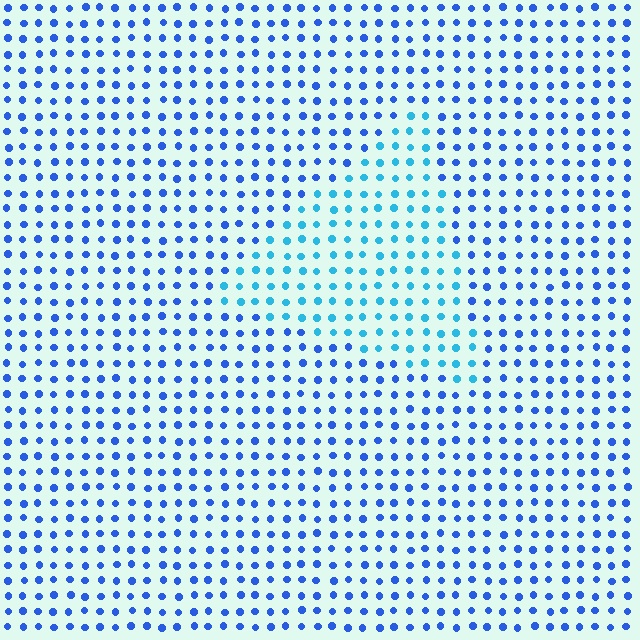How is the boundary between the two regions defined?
The boundary is defined purely by a slight shift in hue (about 31 degrees). Spacing, size, and orientation are identical on both sides.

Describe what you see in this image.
The image is filled with small blue elements in a uniform arrangement. A triangle-shaped region is visible where the elements are tinted to a slightly different hue, forming a subtle color boundary.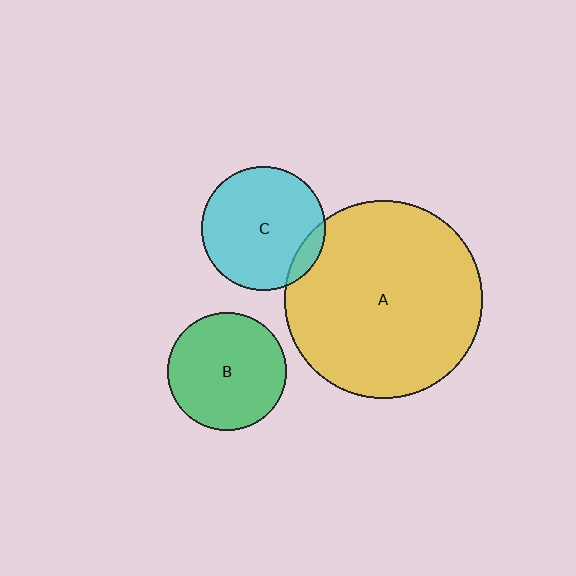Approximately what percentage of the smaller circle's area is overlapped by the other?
Approximately 10%.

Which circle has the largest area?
Circle A (yellow).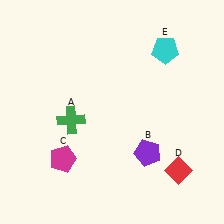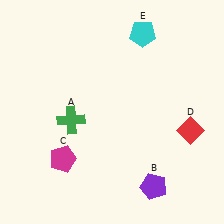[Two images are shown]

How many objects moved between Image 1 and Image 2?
3 objects moved between the two images.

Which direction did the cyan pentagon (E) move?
The cyan pentagon (E) moved left.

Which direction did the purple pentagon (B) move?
The purple pentagon (B) moved down.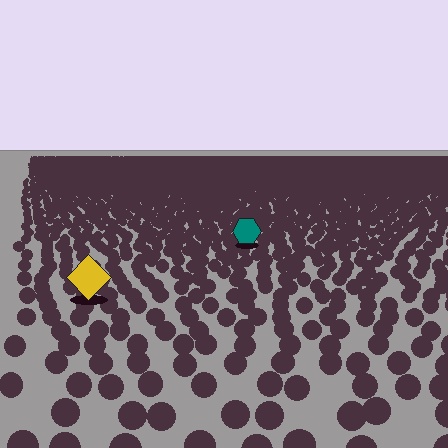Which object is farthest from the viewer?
The teal hexagon is farthest from the viewer. It appears smaller and the ground texture around it is denser.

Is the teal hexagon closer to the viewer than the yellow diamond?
No. The yellow diamond is closer — you can tell from the texture gradient: the ground texture is coarser near it.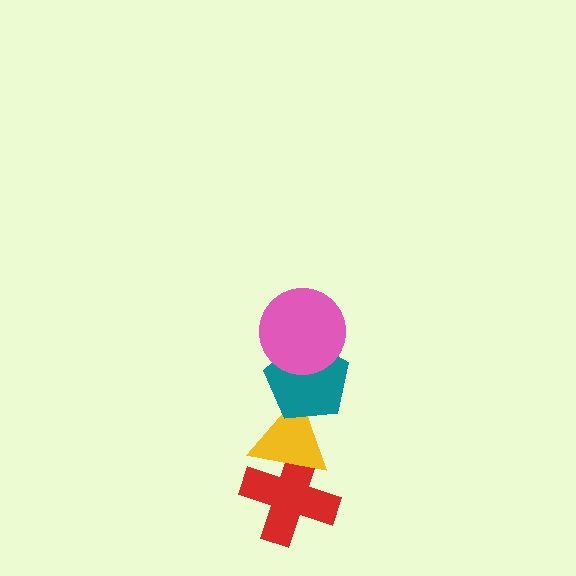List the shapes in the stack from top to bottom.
From top to bottom: the pink circle, the teal pentagon, the yellow triangle, the red cross.